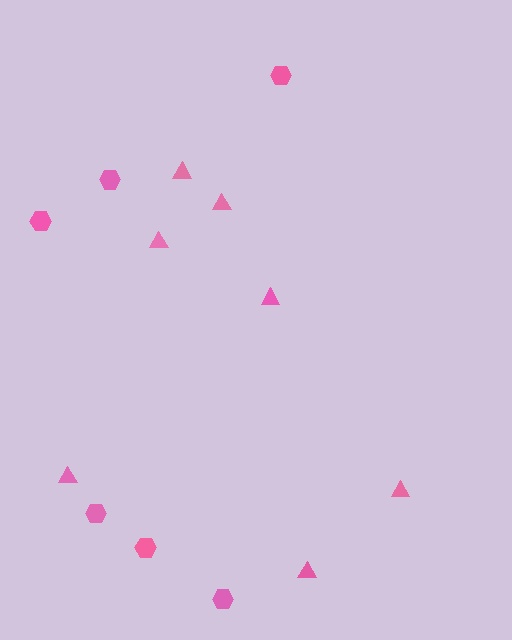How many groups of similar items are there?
There are 2 groups: one group of hexagons (6) and one group of triangles (7).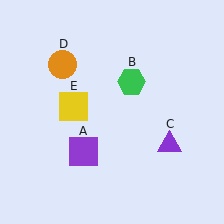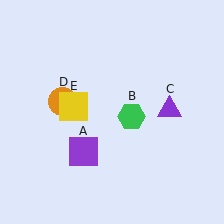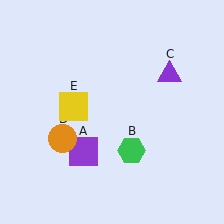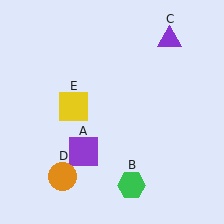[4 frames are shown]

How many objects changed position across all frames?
3 objects changed position: green hexagon (object B), purple triangle (object C), orange circle (object D).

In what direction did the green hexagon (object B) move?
The green hexagon (object B) moved down.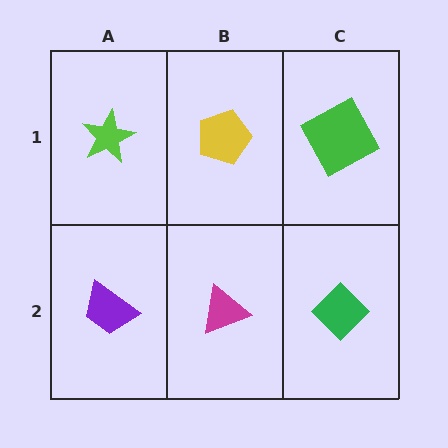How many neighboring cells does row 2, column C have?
2.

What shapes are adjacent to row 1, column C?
A green diamond (row 2, column C), a yellow pentagon (row 1, column B).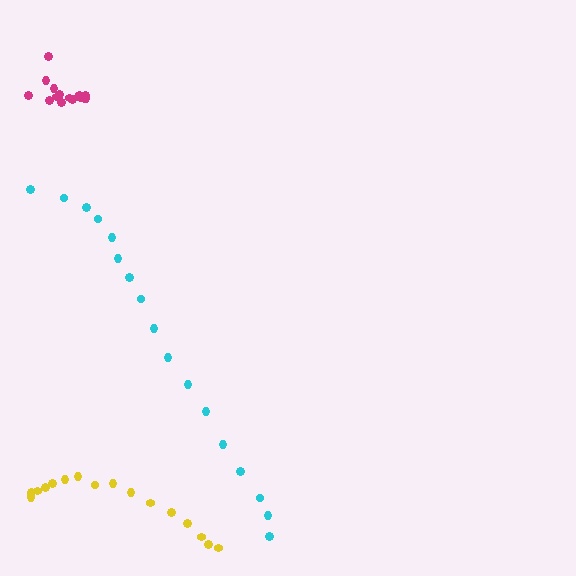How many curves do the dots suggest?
There are 3 distinct paths.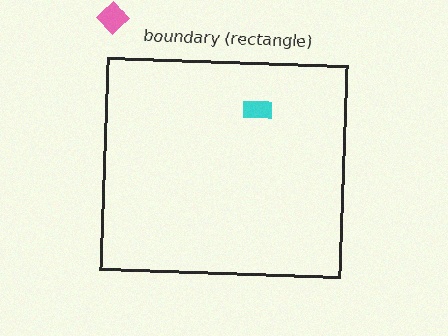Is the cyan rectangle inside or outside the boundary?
Inside.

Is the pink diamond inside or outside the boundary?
Outside.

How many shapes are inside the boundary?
1 inside, 1 outside.